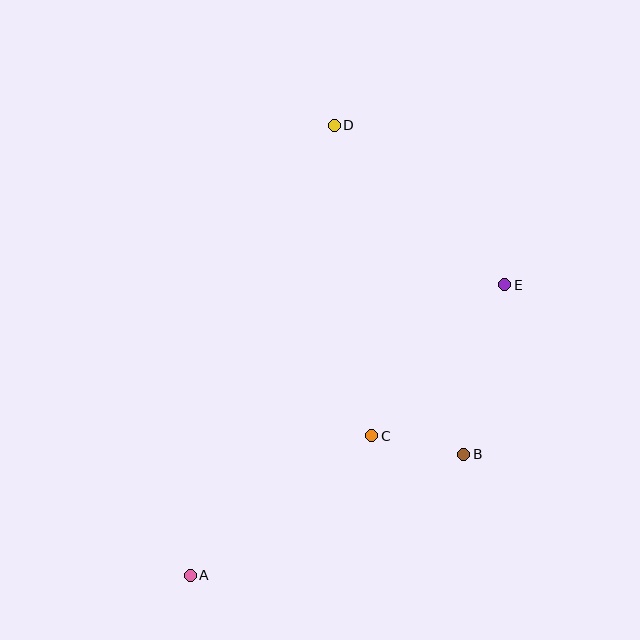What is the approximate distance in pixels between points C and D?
The distance between C and D is approximately 313 pixels.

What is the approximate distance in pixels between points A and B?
The distance between A and B is approximately 299 pixels.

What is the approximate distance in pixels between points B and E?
The distance between B and E is approximately 174 pixels.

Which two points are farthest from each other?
Points A and D are farthest from each other.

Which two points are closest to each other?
Points B and C are closest to each other.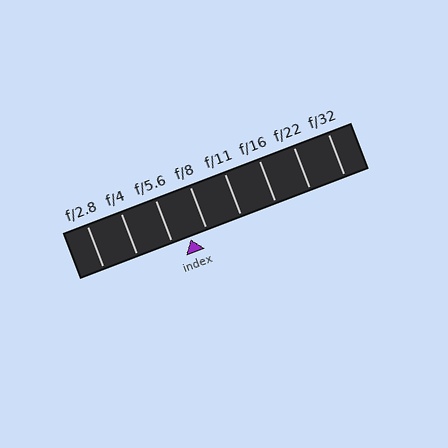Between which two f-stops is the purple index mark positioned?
The index mark is between f/5.6 and f/8.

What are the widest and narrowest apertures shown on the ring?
The widest aperture shown is f/2.8 and the narrowest is f/32.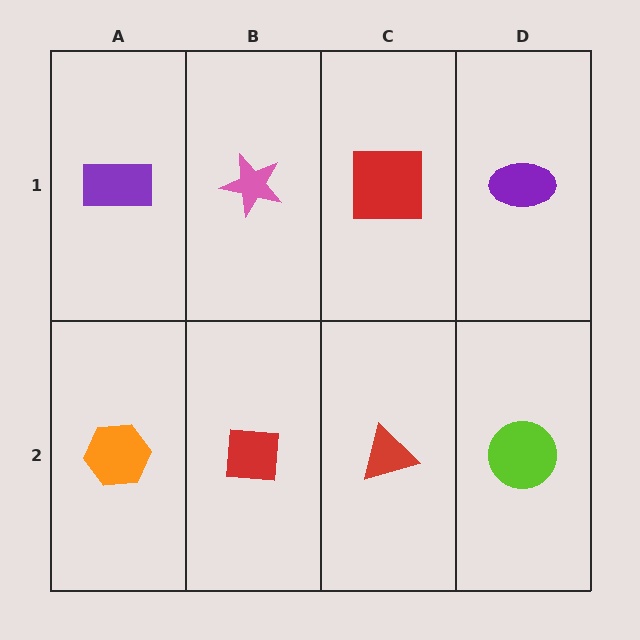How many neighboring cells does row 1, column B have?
3.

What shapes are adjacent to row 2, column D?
A purple ellipse (row 1, column D), a red triangle (row 2, column C).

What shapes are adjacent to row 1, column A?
An orange hexagon (row 2, column A), a pink star (row 1, column B).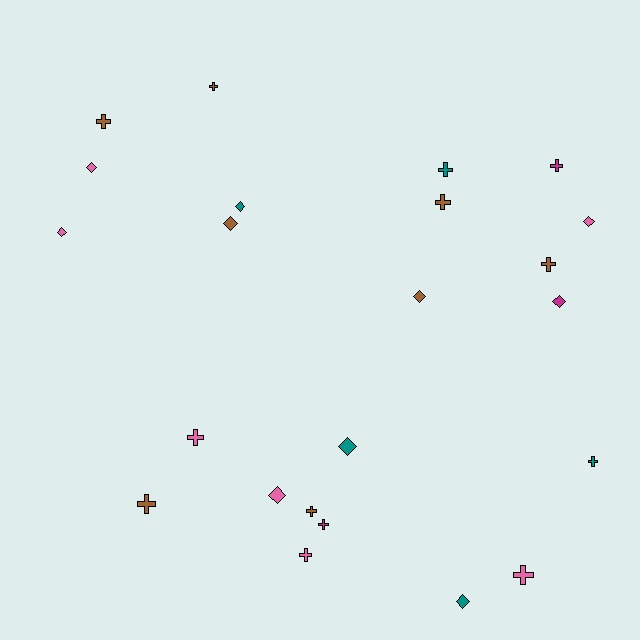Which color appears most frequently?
Brown, with 8 objects.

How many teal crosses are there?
There are 2 teal crosses.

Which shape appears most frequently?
Cross, with 13 objects.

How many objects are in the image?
There are 23 objects.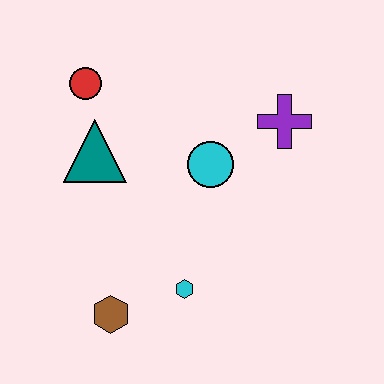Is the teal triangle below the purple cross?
Yes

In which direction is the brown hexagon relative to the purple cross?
The brown hexagon is below the purple cross.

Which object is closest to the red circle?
The teal triangle is closest to the red circle.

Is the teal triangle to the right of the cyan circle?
No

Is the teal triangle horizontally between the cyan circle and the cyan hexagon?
No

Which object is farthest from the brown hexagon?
The purple cross is farthest from the brown hexagon.